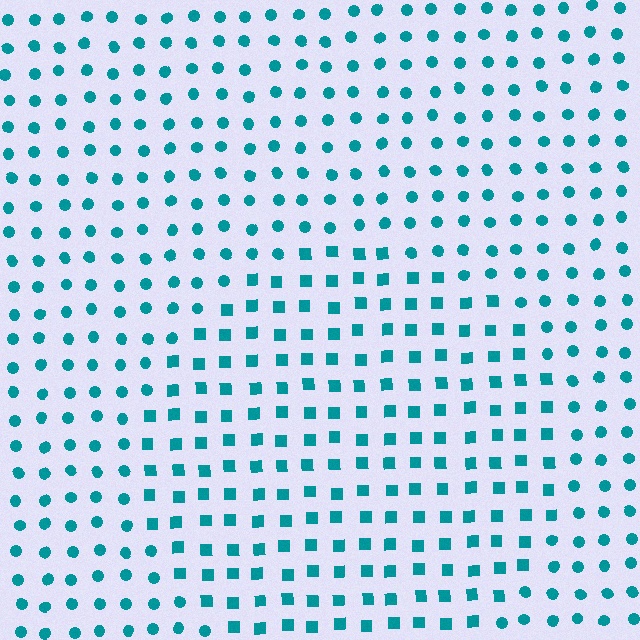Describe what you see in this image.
The image is filled with small teal elements arranged in a uniform grid. A circle-shaped region contains squares, while the surrounding area contains circles. The boundary is defined purely by the change in element shape.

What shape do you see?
I see a circle.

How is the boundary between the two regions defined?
The boundary is defined by a change in element shape: squares inside vs. circles outside. All elements share the same color and spacing.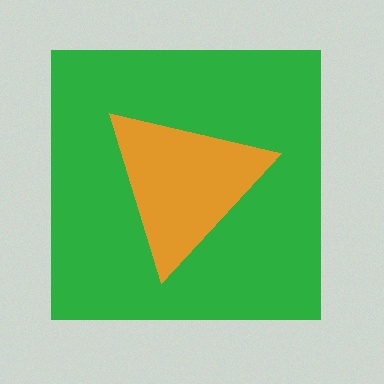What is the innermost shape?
The orange triangle.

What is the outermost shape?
The green square.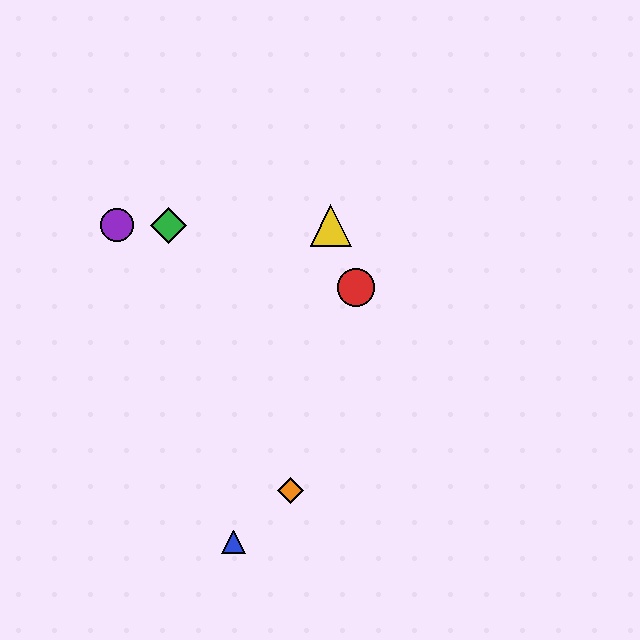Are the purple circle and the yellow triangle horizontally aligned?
Yes, both are at y≈225.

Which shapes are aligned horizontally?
The green diamond, the yellow triangle, the purple circle are aligned horizontally.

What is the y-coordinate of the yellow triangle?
The yellow triangle is at y≈225.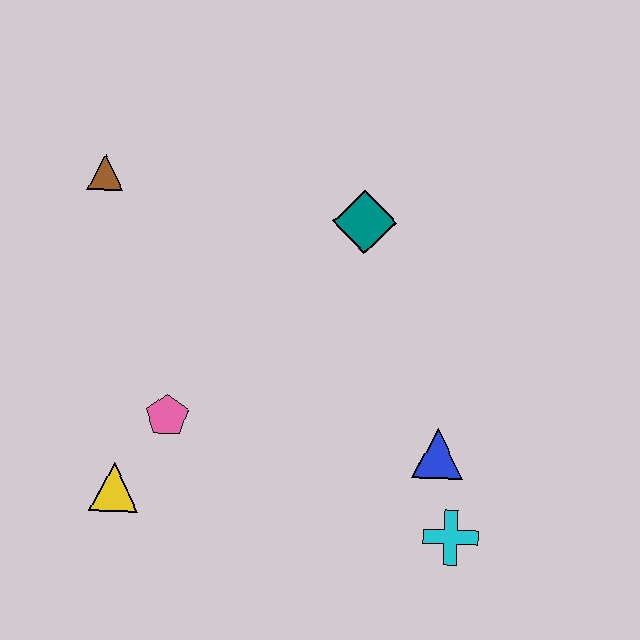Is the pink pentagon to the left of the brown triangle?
No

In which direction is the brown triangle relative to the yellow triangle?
The brown triangle is above the yellow triangle.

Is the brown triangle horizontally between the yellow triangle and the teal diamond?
No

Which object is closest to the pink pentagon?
The yellow triangle is closest to the pink pentagon.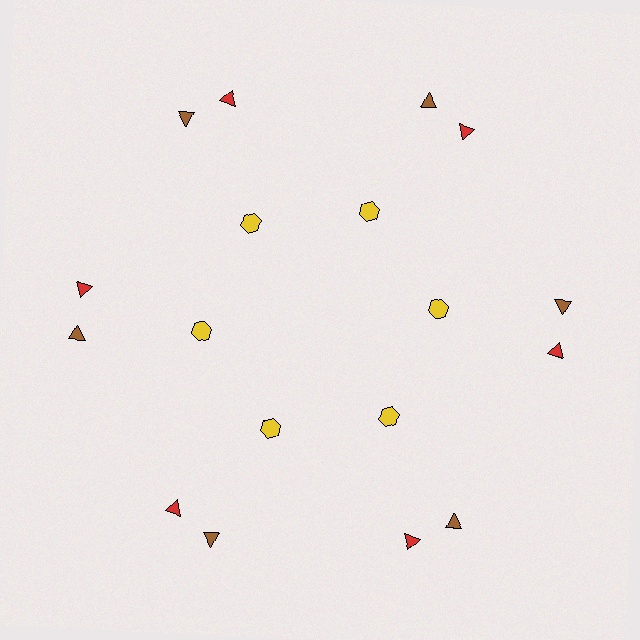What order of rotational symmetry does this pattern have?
This pattern has 6-fold rotational symmetry.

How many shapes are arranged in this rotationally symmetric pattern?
There are 18 shapes, arranged in 6 groups of 3.